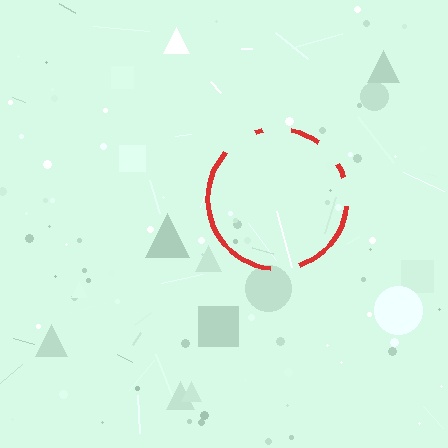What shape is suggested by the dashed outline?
The dashed outline suggests a circle.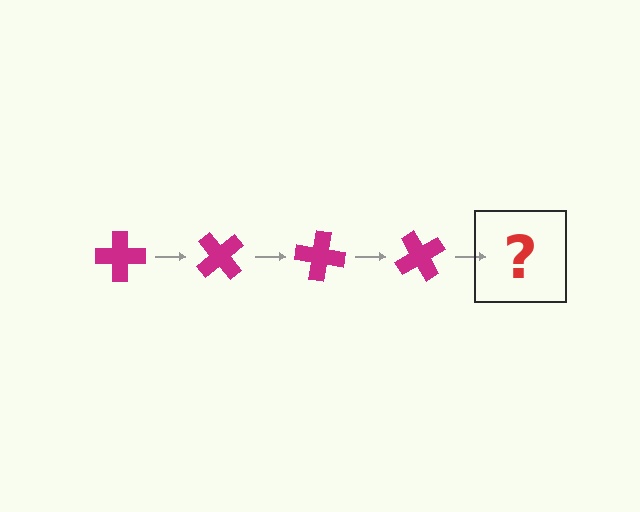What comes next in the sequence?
The next element should be a magenta cross rotated 200 degrees.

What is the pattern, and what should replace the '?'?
The pattern is that the cross rotates 50 degrees each step. The '?' should be a magenta cross rotated 200 degrees.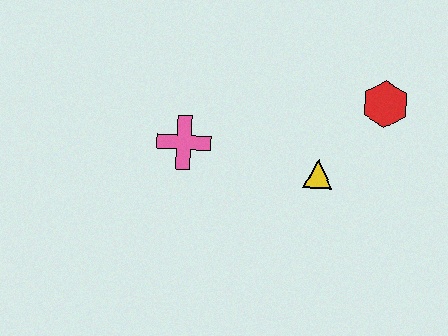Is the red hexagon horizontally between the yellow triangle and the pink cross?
No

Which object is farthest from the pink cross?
The red hexagon is farthest from the pink cross.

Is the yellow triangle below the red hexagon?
Yes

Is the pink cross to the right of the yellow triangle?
No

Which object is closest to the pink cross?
The yellow triangle is closest to the pink cross.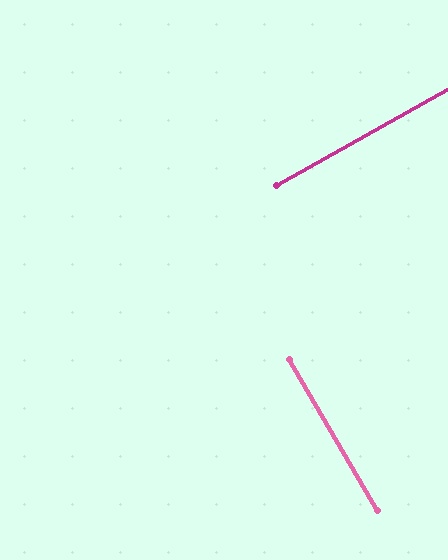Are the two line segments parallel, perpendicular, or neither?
Perpendicular — they meet at approximately 89°.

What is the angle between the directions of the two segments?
Approximately 89 degrees.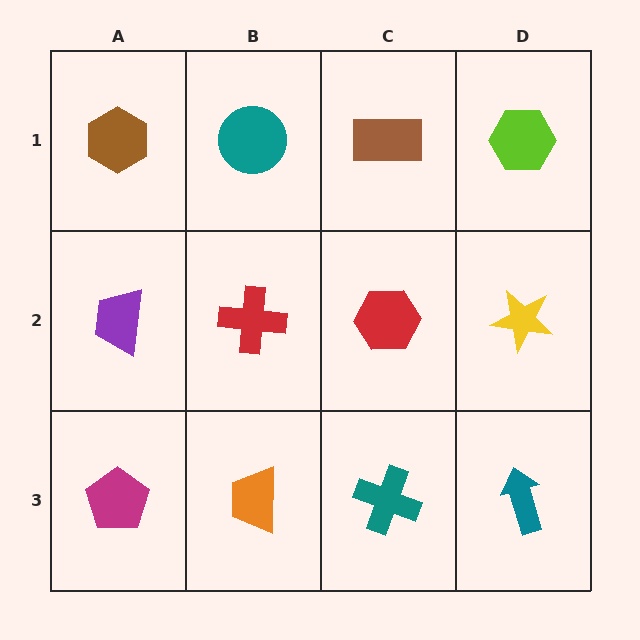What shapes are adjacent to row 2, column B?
A teal circle (row 1, column B), an orange trapezoid (row 3, column B), a purple trapezoid (row 2, column A), a red hexagon (row 2, column C).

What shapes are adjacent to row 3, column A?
A purple trapezoid (row 2, column A), an orange trapezoid (row 3, column B).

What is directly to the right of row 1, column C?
A lime hexagon.